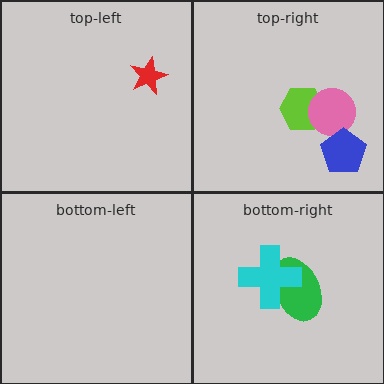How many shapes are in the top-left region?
1.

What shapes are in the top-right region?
The lime hexagon, the pink circle, the blue pentagon.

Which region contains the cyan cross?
The bottom-right region.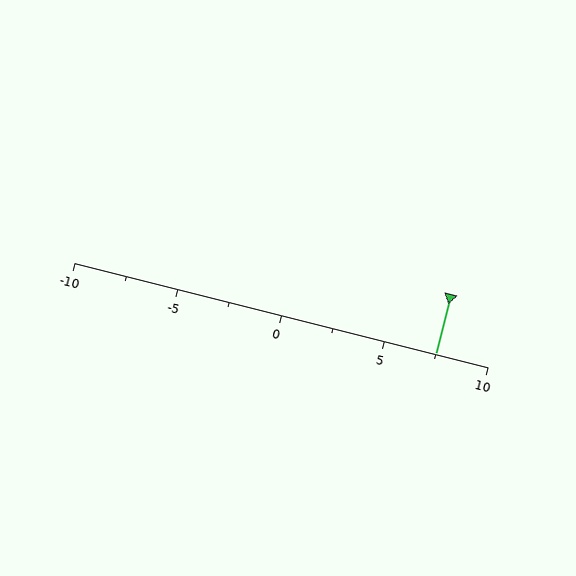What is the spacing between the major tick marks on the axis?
The major ticks are spaced 5 apart.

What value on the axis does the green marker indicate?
The marker indicates approximately 7.5.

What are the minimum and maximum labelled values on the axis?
The axis runs from -10 to 10.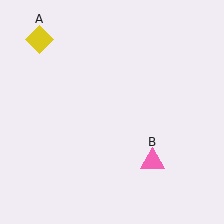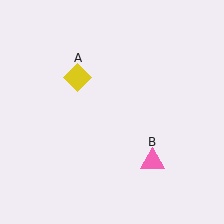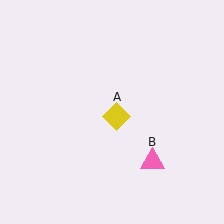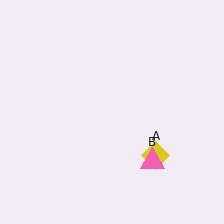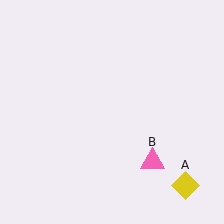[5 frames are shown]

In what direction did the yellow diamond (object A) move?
The yellow diamond (object A) moved down and to the right.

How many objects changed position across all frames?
1 object changed position: yellow diamond (object A).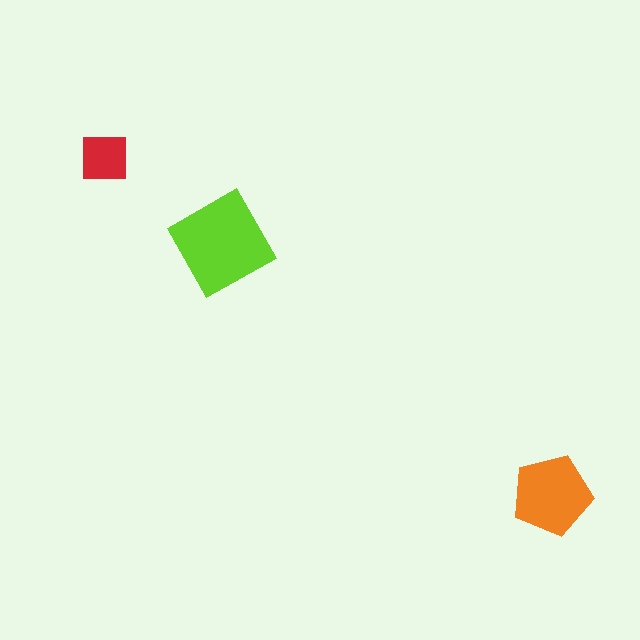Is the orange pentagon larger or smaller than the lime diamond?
Smaller.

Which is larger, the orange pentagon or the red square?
The orange pentagon.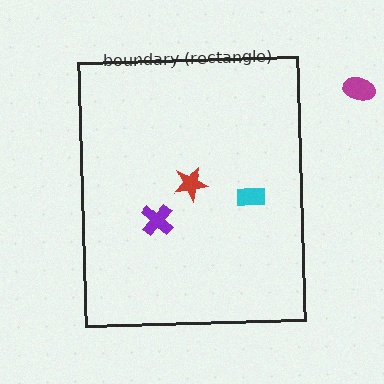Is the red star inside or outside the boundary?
Inside.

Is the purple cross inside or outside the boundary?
Inside.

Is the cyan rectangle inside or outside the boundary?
Inside.